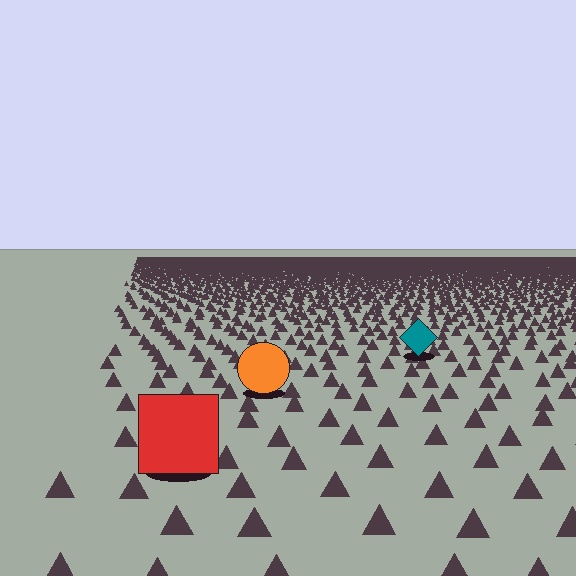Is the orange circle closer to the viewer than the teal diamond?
Yes. The orange circle is closer — you can tell from the texture gradient: the ground texture is coarser near it.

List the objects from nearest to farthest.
From nearest to farthest: the red square, the orange circle, the teal diamond.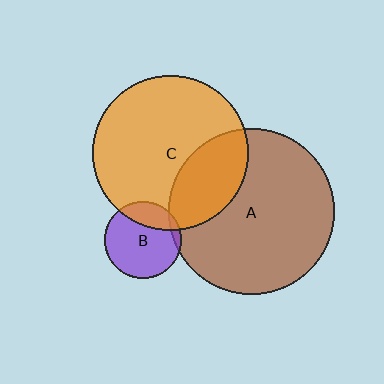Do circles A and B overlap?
Yes.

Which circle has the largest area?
Circle A (brown).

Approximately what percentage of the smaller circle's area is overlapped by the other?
Approximately 5%.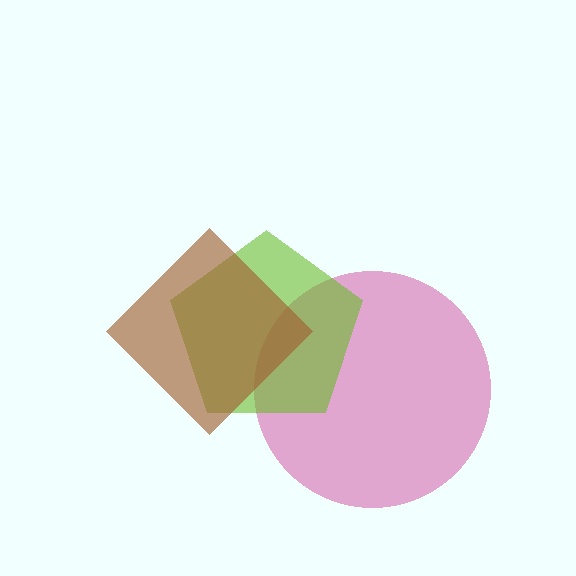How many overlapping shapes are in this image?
There are 3 overlapping shapes in the image.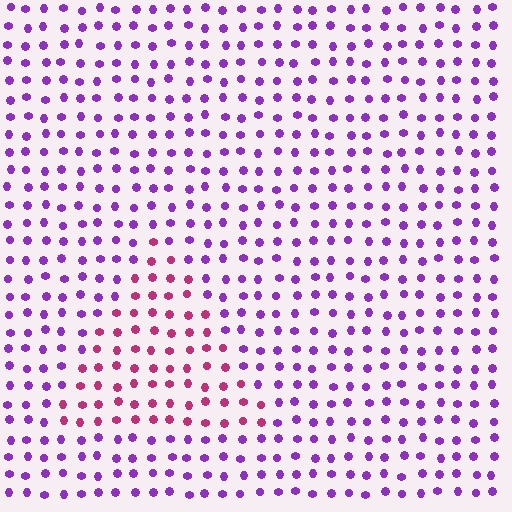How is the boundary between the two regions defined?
The boundary is defined purely by a slight shift in hue (about 50 degrees). Spacing, size, and orientation are identical on both sides.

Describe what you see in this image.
The image is filled with small purple elements in a uniform arrangement. A triangle-shaped region is visible where the elements are tinted to a slightly different hue, forming a subtle color boundary.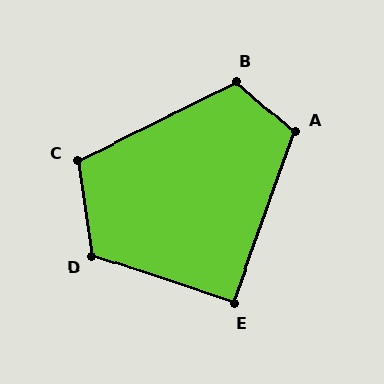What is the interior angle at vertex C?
Approximately 108 degrees (obtuse).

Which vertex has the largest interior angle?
D, at approximately 117 degrees.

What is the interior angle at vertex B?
Approximately 113 degrees (obtuse).